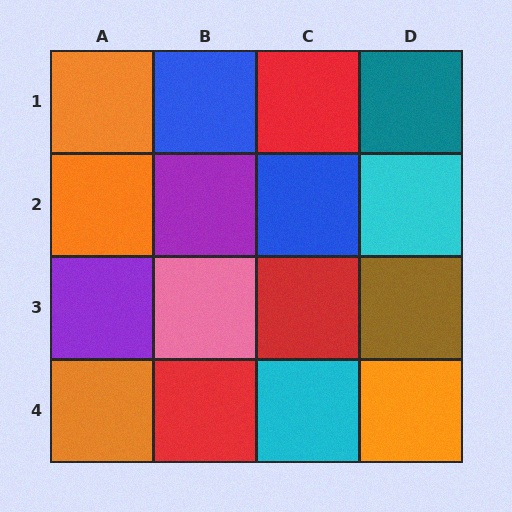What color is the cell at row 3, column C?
Red.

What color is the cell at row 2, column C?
Blue.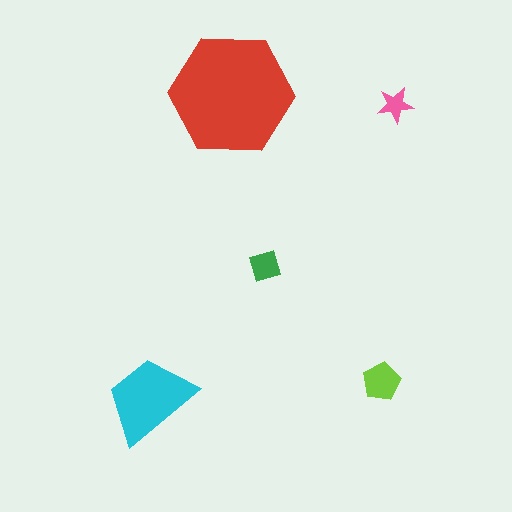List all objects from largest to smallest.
The red hexagon, the cyan trapezoid, the lime pentagon, the green square, the pink star.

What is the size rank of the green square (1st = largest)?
4th.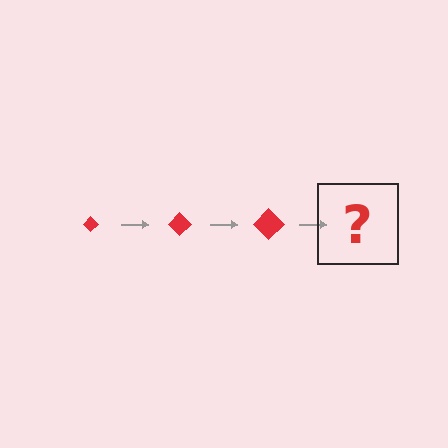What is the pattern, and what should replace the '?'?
The pattern is that the diamond gets progressively larger each step. The '?' should be a red diamond, larger than the previous one.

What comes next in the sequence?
The next element should be a red diamond, larger than the previous one.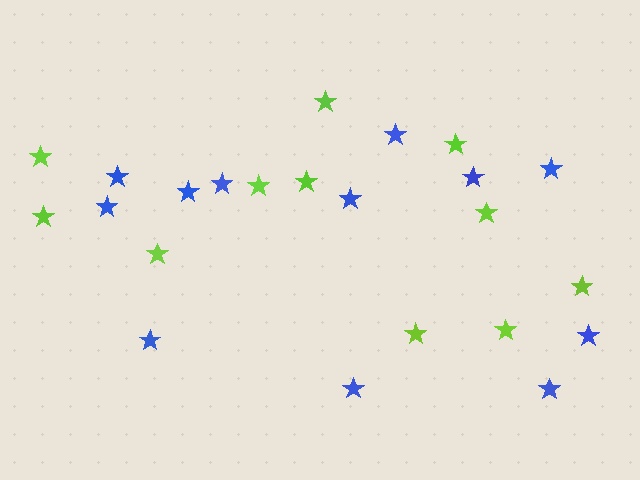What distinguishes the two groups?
There are 2 groups: one group of lime stars (11) and one group of blue stars (12).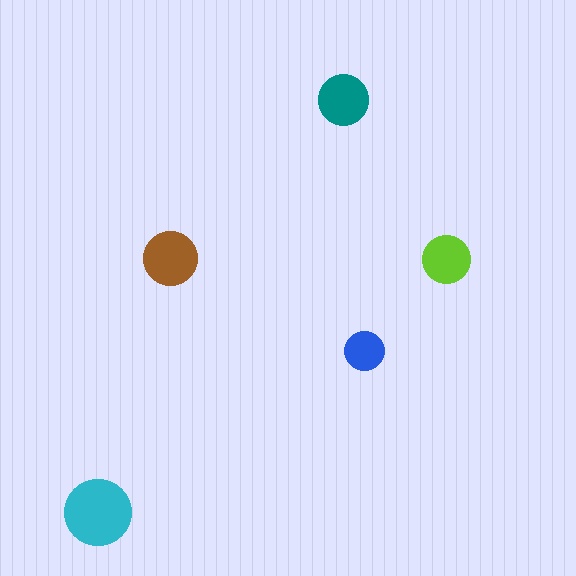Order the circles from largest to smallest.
the cyan one, the brown one, the teal one, the lime one, the blue one.